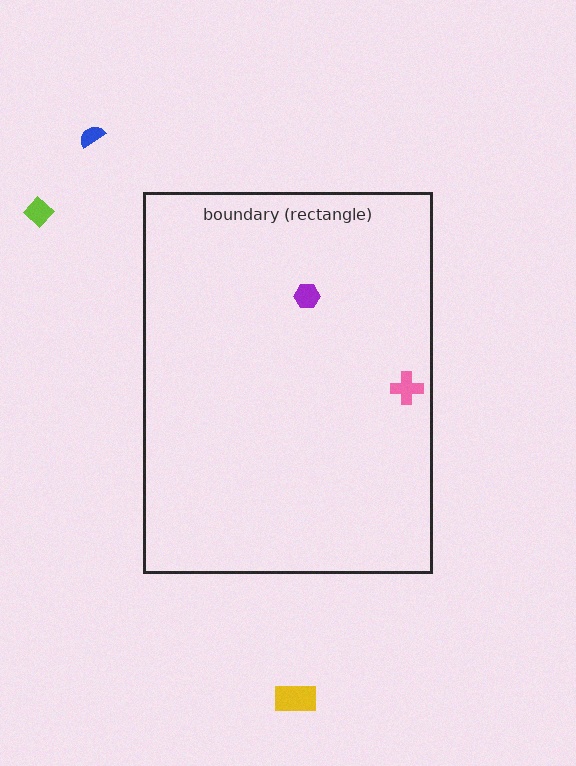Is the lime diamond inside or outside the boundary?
Outside.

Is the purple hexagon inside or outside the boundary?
Inside.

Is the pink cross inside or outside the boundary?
Inside.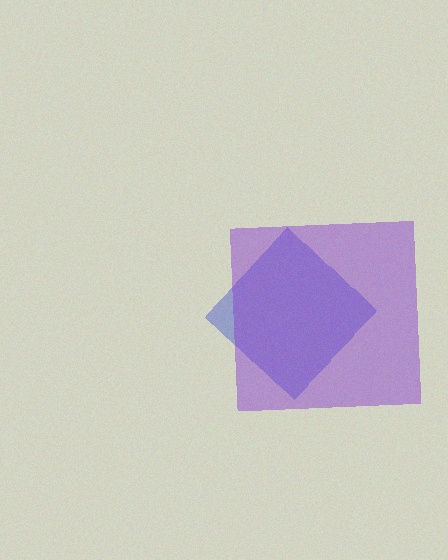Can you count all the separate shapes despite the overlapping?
Yes, there are 2 separate shapes.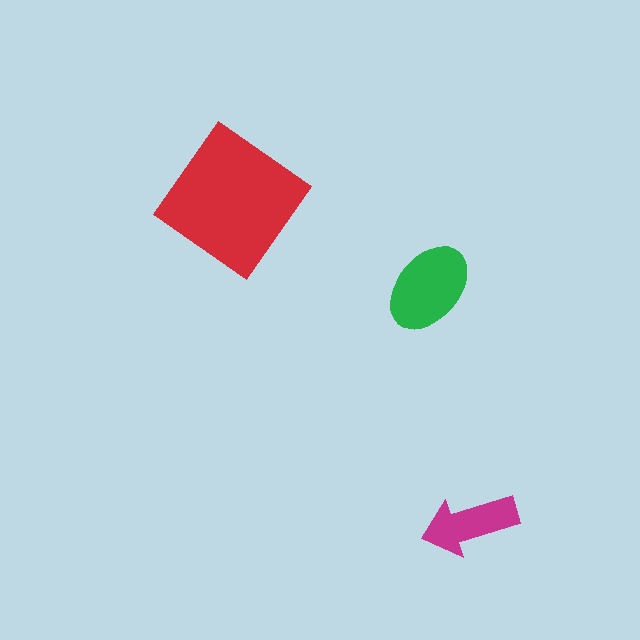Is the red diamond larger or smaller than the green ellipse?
Larger.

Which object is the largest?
The red diamond.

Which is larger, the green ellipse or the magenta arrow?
The green ellipse.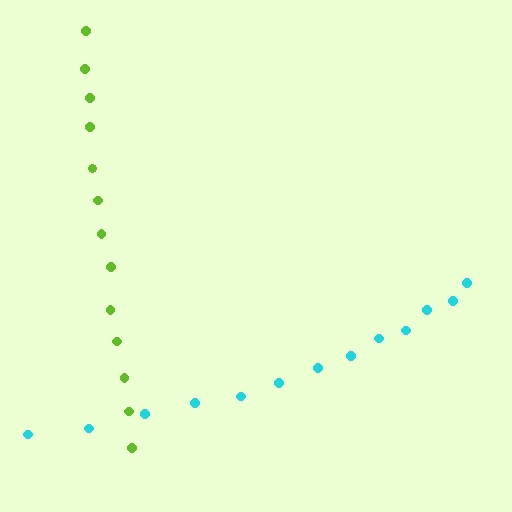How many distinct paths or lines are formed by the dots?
There are 2 distinct paths.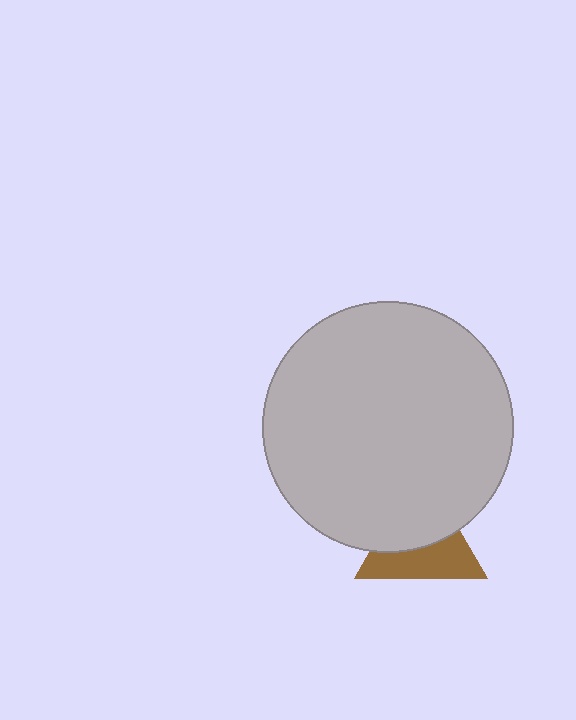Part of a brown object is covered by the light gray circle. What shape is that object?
It is a triangle.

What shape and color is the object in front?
The object in front is a light gray circle.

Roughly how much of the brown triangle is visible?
About half of it is visible (roughly 49%).